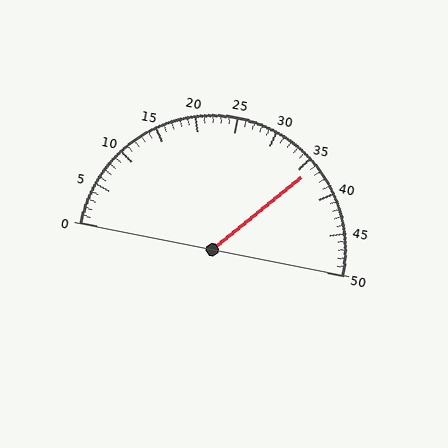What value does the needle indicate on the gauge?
The needle indicates approximately 36.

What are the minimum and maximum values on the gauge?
The gauge ranges from 0 to 50.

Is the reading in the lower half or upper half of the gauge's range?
The reading is in the upper half of the range (0 to 50).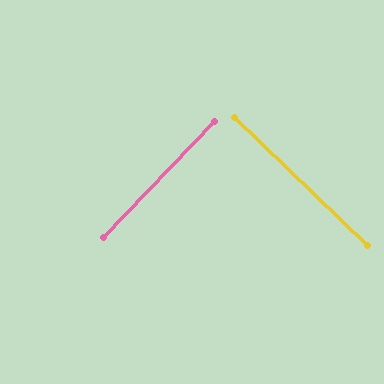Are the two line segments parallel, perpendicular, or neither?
Perpendicular — they meet at approximately 89°.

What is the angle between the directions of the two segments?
Approximately 89 degrees.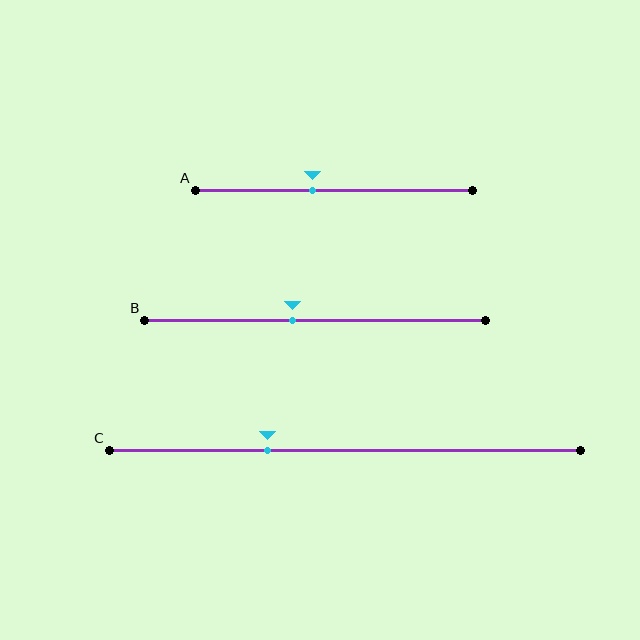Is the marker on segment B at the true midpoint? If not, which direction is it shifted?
No, the marker on segment B is shifted to the left by about 7% of the segment length.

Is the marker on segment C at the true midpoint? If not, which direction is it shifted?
No, the marker on segment C is shifted to the left by about 16% of the segment length.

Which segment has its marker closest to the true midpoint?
Segment B has its marker closest to the true midpoint.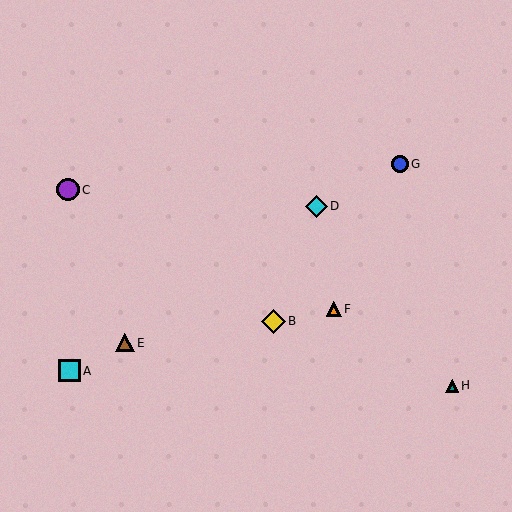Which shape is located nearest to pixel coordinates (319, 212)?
The cyan diamond (labeled D) at (316, 206) is nearest to that location.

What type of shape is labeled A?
Shape A is a cyan square.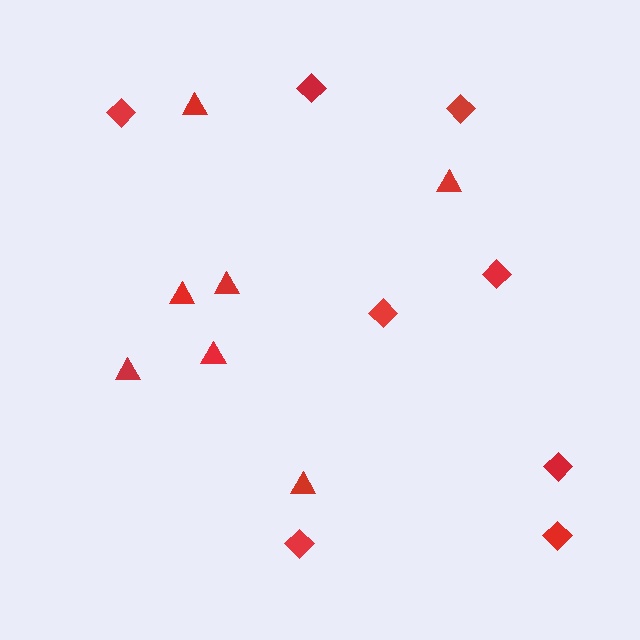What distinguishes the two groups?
There are 2 groups: one group of triangles (7) and one group of diamonds (8).